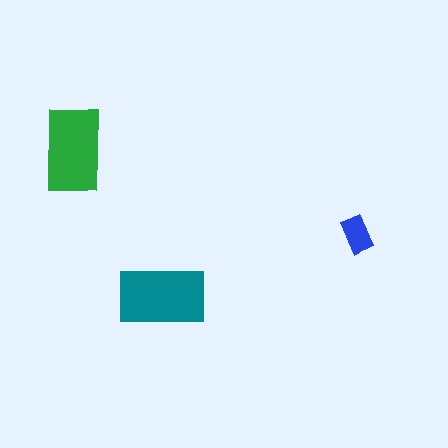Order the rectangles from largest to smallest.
the teal one, the green one, the blue one.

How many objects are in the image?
There are 3 objects in the image.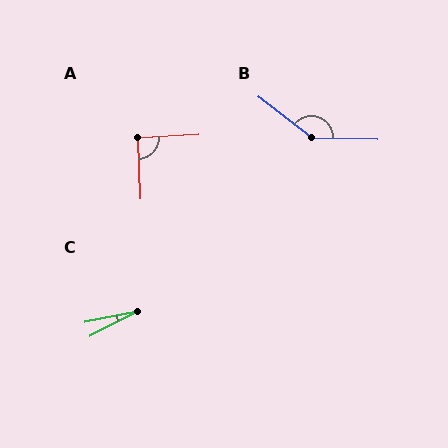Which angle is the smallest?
C, at approximately 17 degrees.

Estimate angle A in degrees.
Approximately 91 degrees.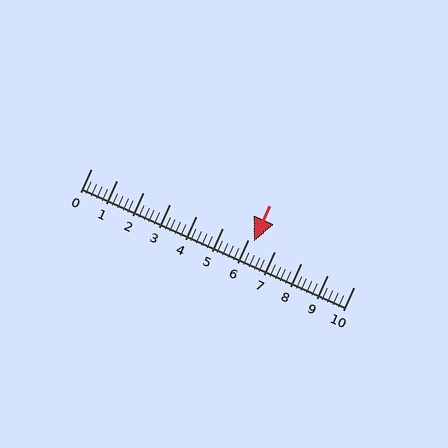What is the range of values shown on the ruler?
The ruler shows values from 0 to 10.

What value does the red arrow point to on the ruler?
The red arrow points to approximately 6.2.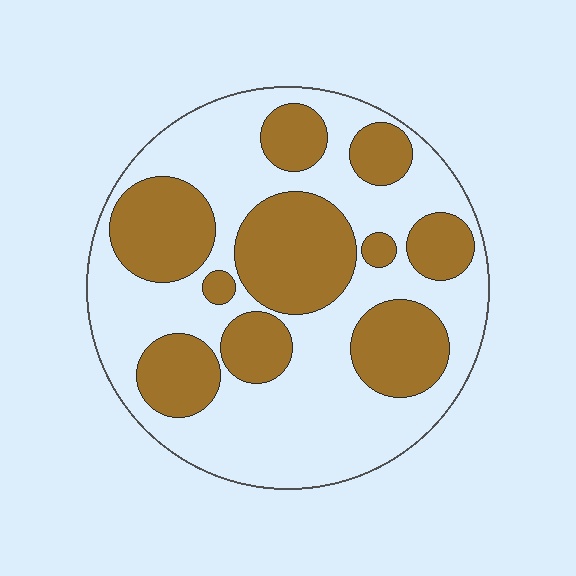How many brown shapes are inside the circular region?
10.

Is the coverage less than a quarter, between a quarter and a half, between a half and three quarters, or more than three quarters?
Between a quarter and a half.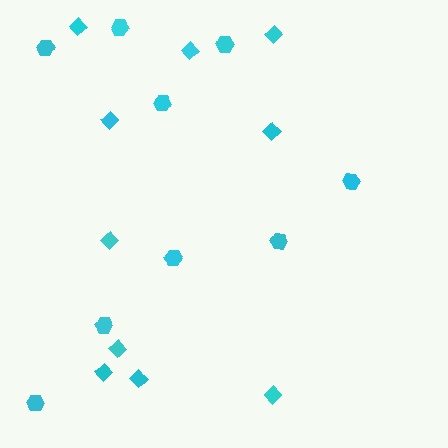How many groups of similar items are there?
There are 2 groups: one group of diamonds (10) and one group of hexagons (9).